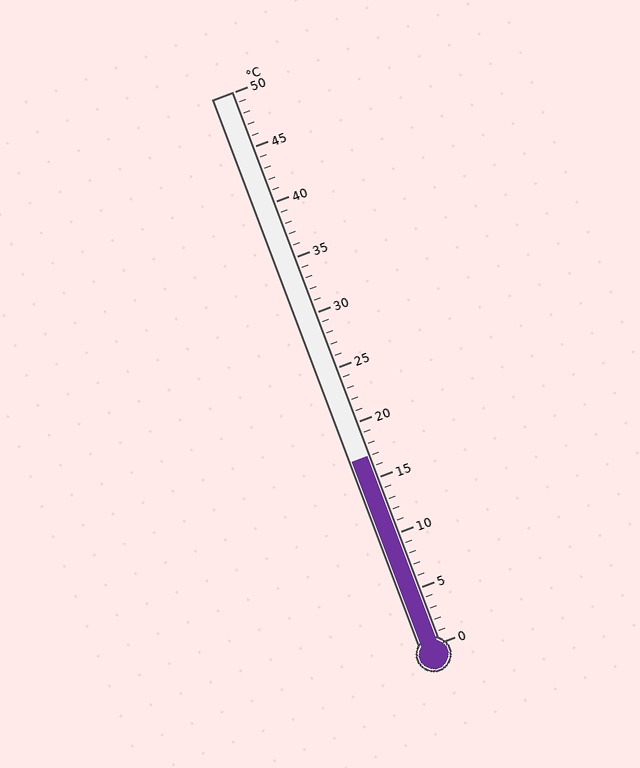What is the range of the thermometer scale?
The thermometer scale ranges from 0°C to 50°C.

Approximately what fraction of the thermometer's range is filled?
The thermometer is filled to approximately 35% of its range.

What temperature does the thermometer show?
The thermometer shows approximately 17°C.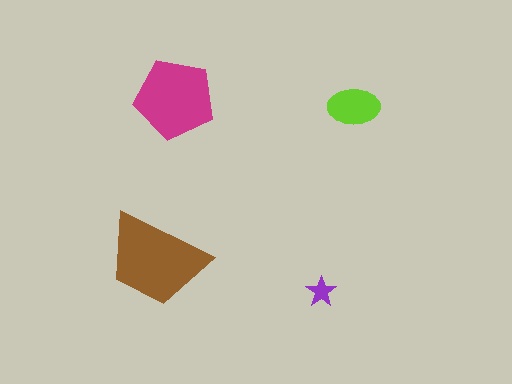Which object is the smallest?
The purple star.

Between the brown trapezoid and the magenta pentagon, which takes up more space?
The brown trapezoid.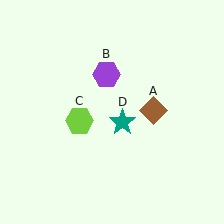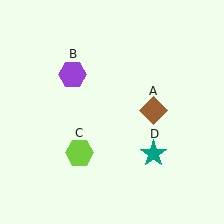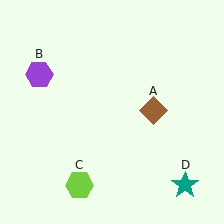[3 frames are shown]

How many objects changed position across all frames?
3 objects changed position: purple hexagon (object B), lime hexagon (object C), teal star (object D).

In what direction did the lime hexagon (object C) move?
The lime hexagon (object C) moved down.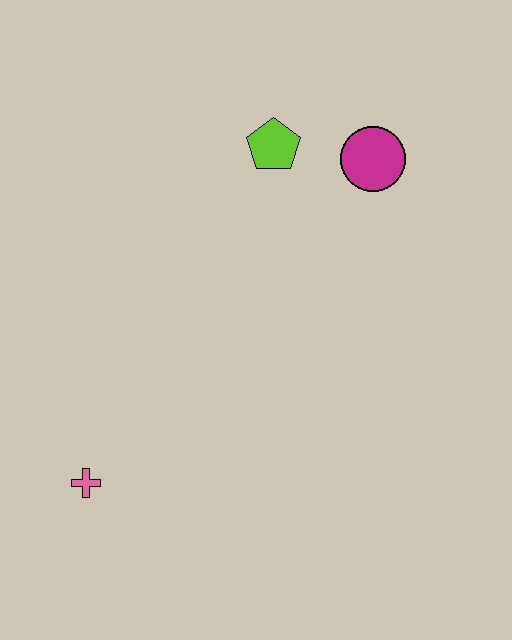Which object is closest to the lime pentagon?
The magenta circle is closest to the lime pentagon.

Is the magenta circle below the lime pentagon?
Yes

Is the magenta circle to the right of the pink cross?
Yes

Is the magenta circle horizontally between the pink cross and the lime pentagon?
No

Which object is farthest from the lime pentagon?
The pink cross is farthest from the lime pentagon.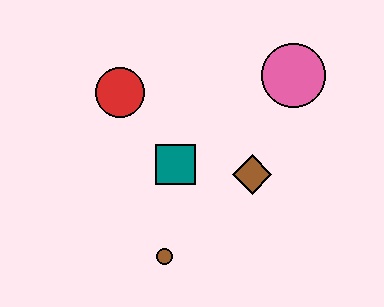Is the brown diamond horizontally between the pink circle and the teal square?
Yes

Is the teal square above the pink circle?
No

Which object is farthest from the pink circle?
The brown circle is farthest from the pink circle.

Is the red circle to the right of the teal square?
No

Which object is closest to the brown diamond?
The teal square is closest to the brown diamond.